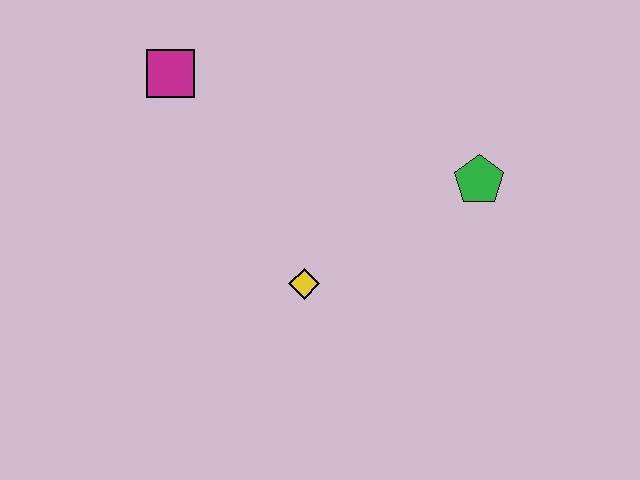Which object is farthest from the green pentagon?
The magenta square is farthest from the green pentagon.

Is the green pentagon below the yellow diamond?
No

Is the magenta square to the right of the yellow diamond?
No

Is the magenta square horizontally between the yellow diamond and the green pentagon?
No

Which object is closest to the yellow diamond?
The green pentagon is closest to the yellow diamond.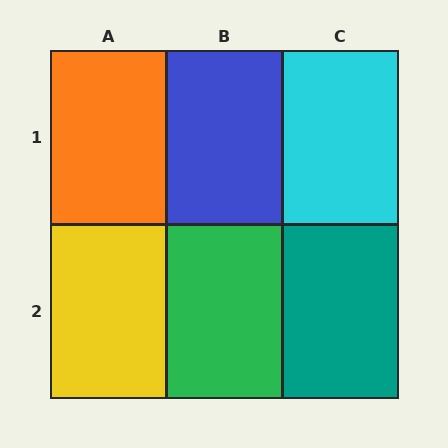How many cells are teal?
1 cell is teal.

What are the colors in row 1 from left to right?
Orange, blue, cyan.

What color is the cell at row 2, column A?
Yellow.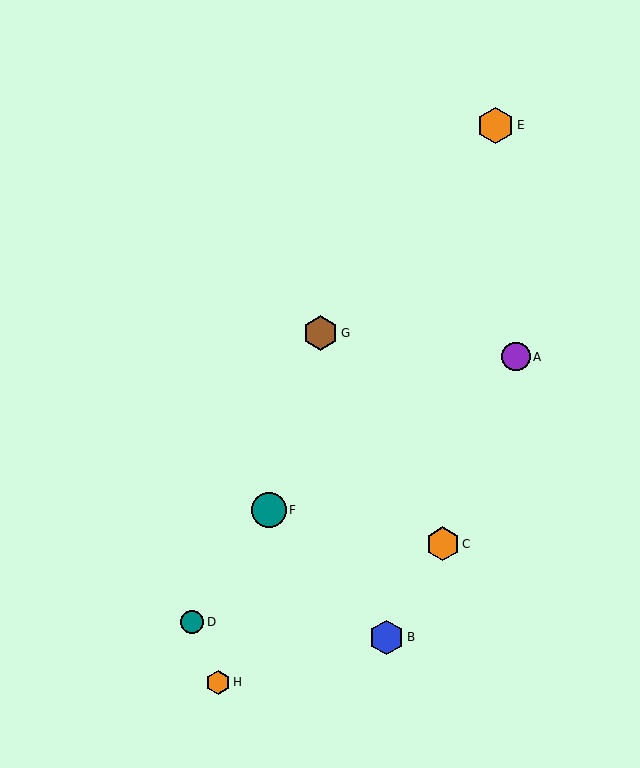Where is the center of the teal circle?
The center of the teal circle is at (192, 622).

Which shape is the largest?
The orange hexagon (labeled E) is the largest.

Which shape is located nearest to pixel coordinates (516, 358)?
The purple circle (labeled A) at (516, 357) is nearest to that location.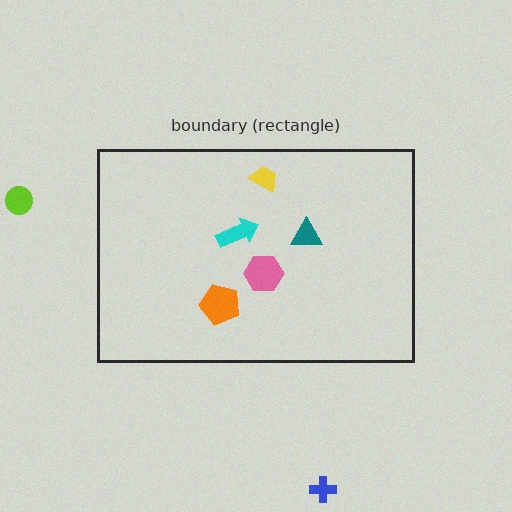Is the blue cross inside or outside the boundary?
Outside.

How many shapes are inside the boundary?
5 inside, 2 outside.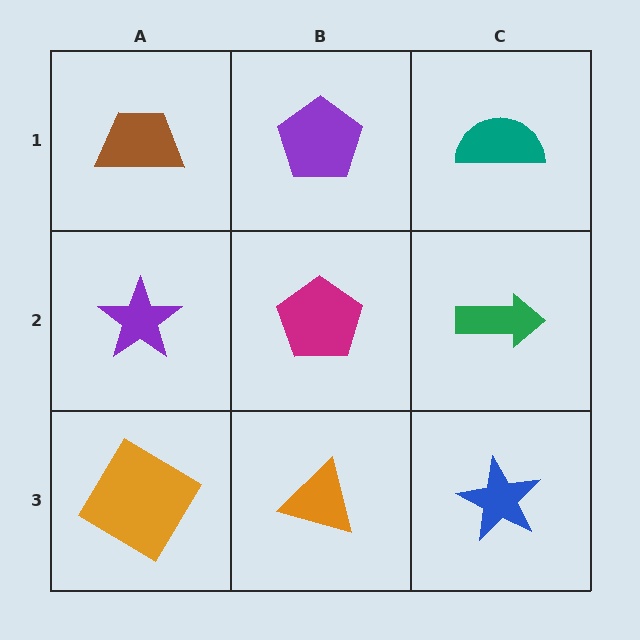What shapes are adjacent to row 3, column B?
A magenta pentagon (row 2, column B), an orange diamond (row 3, column A), a blue star (row 3, column C).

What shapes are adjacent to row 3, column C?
A green arrow (row 2, column C), an orange triangle (row 3, column B).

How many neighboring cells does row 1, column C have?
2.